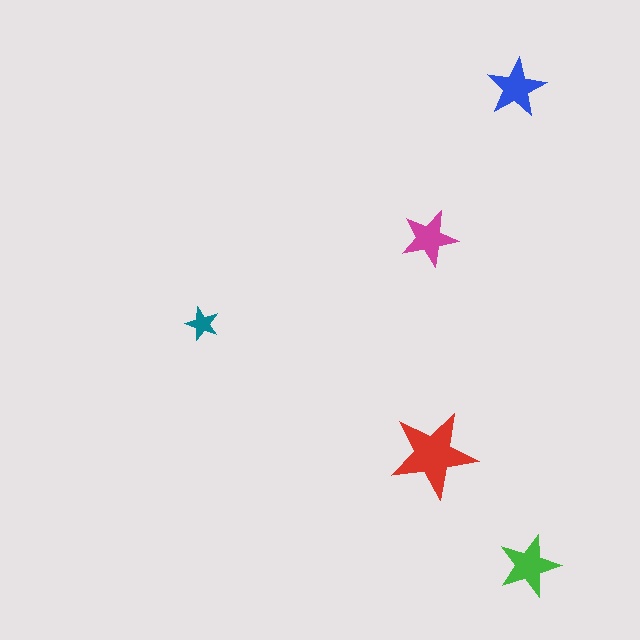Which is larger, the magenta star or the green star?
The green one.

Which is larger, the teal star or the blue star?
The blue one.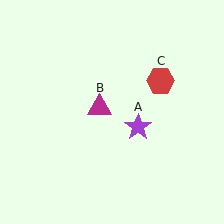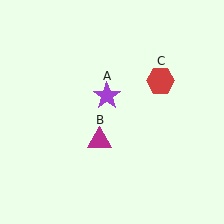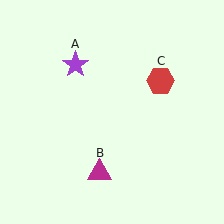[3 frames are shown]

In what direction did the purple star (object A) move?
The purple star (object A) moved up and to the left.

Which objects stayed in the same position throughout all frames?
Red hexagon (object C) remained stationary.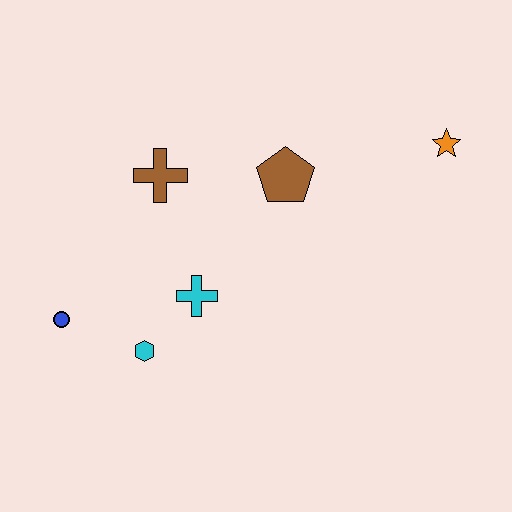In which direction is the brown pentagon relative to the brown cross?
The brown pentagon is to the right of the brown cross.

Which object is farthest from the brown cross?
The orange star is farthest from the brown cross.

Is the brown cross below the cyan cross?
No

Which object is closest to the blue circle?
The cyan hexagon is closest to the blue circle.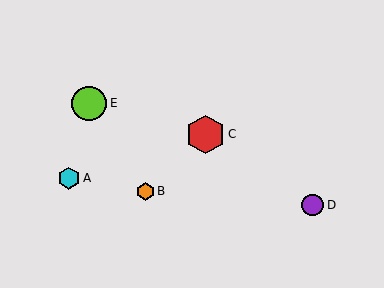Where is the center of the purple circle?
The center of the purple circle is at (313, 205).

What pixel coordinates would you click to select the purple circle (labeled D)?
Click at (313, 205) to select the purple circle D.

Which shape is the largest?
The red hexagon (labeled C) is the largest.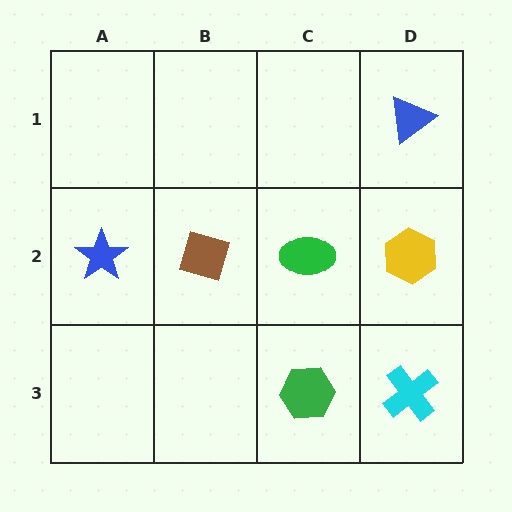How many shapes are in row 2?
4 shapes.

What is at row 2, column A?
A blue star.